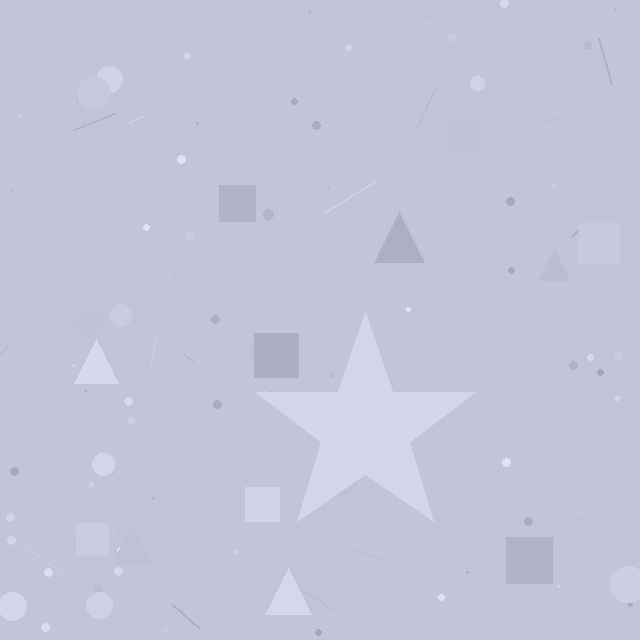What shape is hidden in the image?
A star is hidden in the image.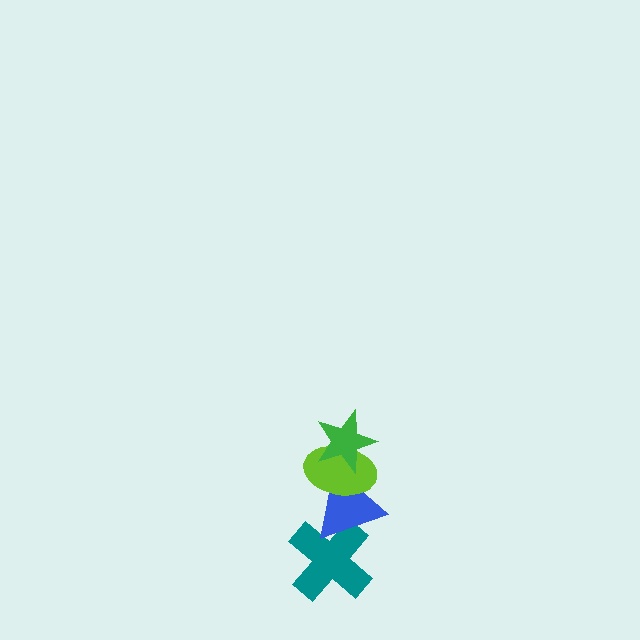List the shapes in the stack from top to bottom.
From top to bottom: the green star, the lime ellipse, the blue triangle, the teal cross.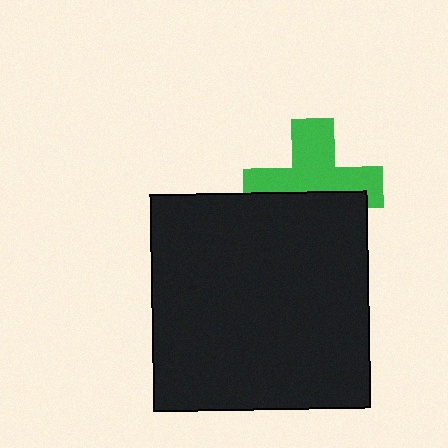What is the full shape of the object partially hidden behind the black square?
The partially hidden object is a green cross.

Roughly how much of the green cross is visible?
About half of it is visible (roughly 58%).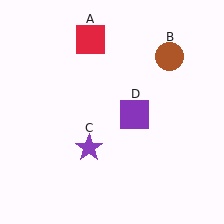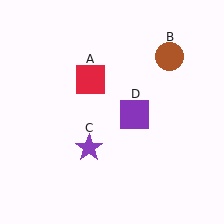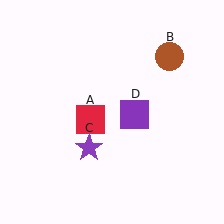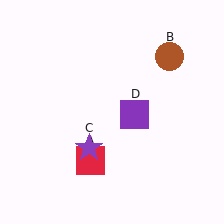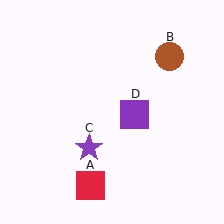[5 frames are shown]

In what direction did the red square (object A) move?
The red square (object A) moved down.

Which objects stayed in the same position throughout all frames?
Brown circle (object B) and purple star (object C) and purple square (object D) remained stationary.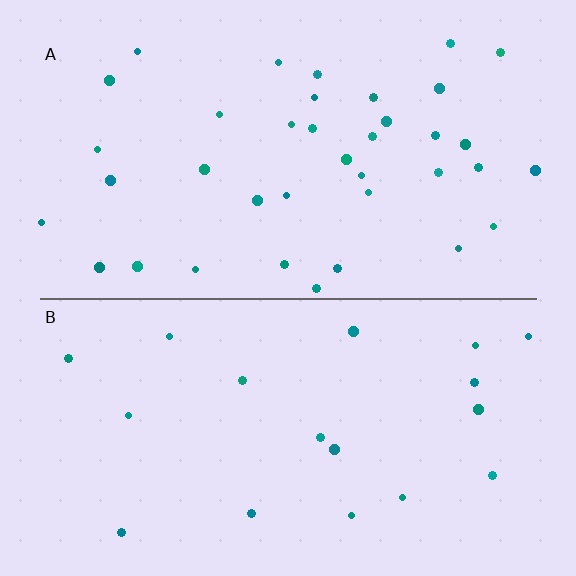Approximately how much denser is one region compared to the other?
Approximately 2.1× — region A over region B.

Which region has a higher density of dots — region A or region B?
A (the top).